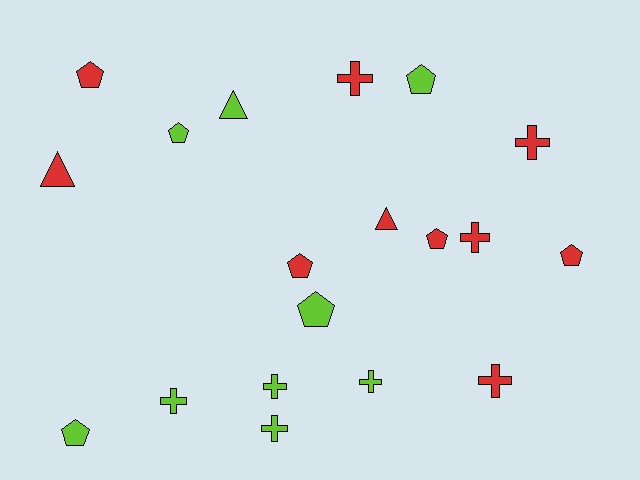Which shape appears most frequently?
Cross, with 8 objects.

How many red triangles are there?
There are 2 red triangles.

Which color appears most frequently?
Red, with 10 objects.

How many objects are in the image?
There are 19 objects.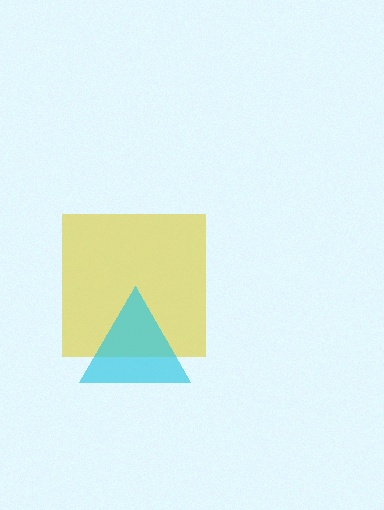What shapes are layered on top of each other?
The layered shapes are: a yellow square, a cyan triangle.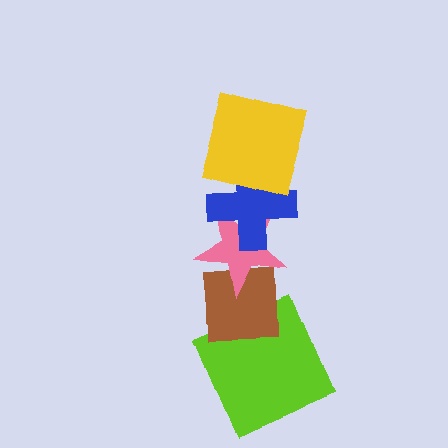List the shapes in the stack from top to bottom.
From top to bottom: the yellow square, the blue cross, the pink star, the brown square, the lime square.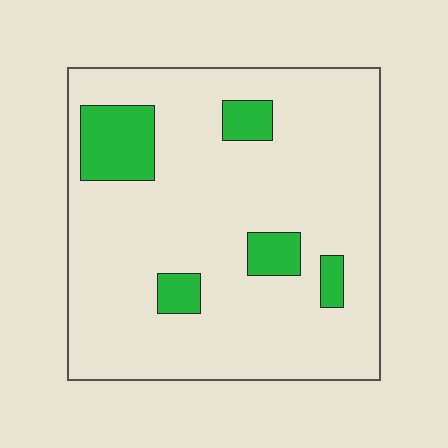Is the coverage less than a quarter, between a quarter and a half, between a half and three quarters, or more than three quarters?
Less than a quarter.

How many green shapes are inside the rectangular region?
5.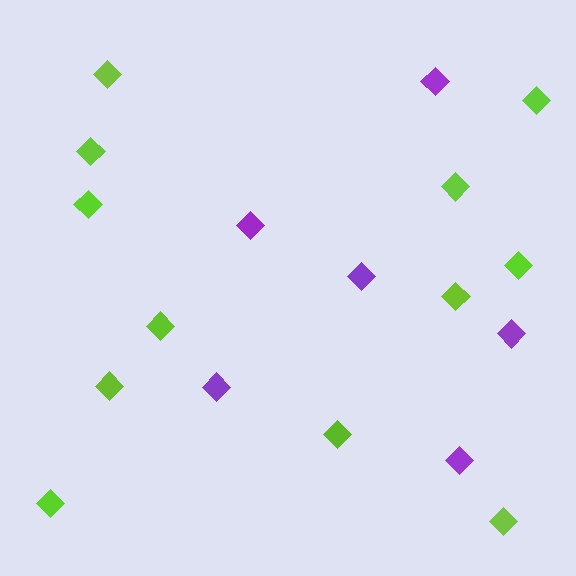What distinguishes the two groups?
There are 2 groups: one group of lime diamonds (12) and one group of purple diamonds (6).